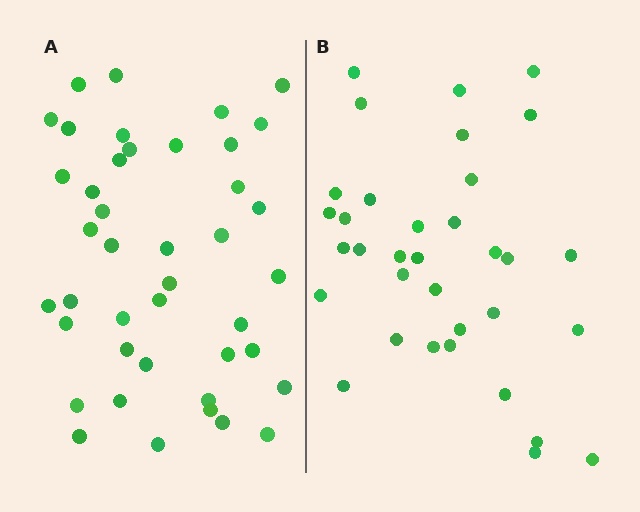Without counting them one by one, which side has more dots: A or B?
Region A (the left region) has more dots.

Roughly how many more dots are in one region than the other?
Region A has roughly 8 or so more dots than region B.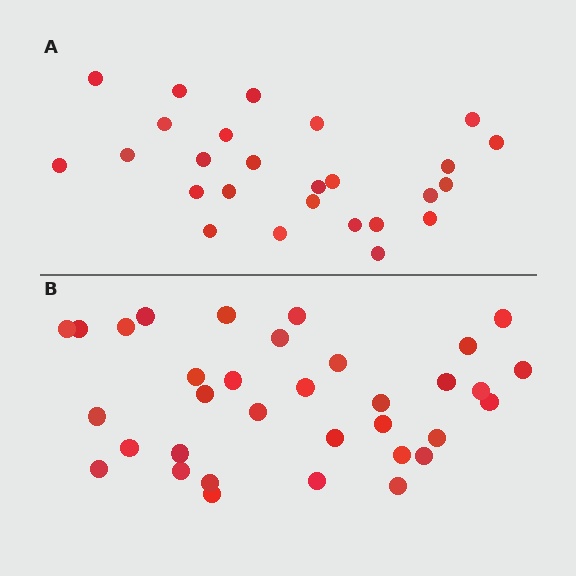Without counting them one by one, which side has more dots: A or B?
Region B (the bottom region) has more dots.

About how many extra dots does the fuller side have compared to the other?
Region B has roughly 8 or so more dots than region A.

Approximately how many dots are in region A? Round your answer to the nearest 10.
About 30 dots. (The exact count is 26, which rounds to 30.)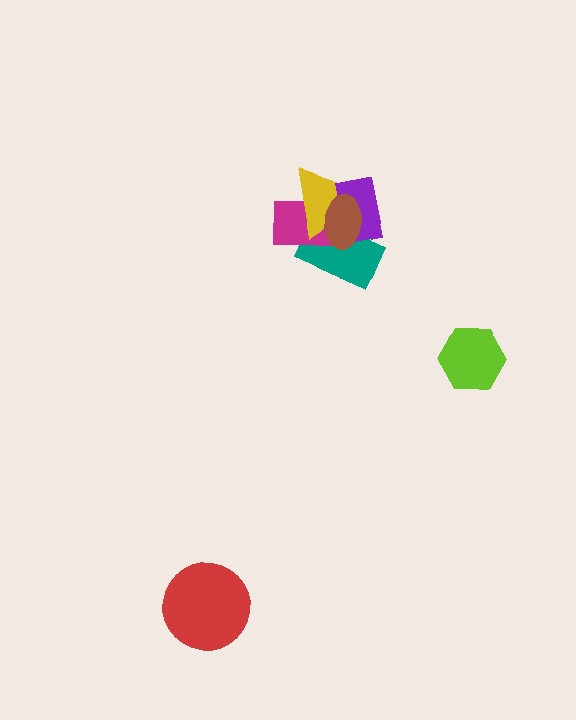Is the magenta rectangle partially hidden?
Yes, it is partially covered by another shape.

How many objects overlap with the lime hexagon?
0 objects overlap with the lime hexagon.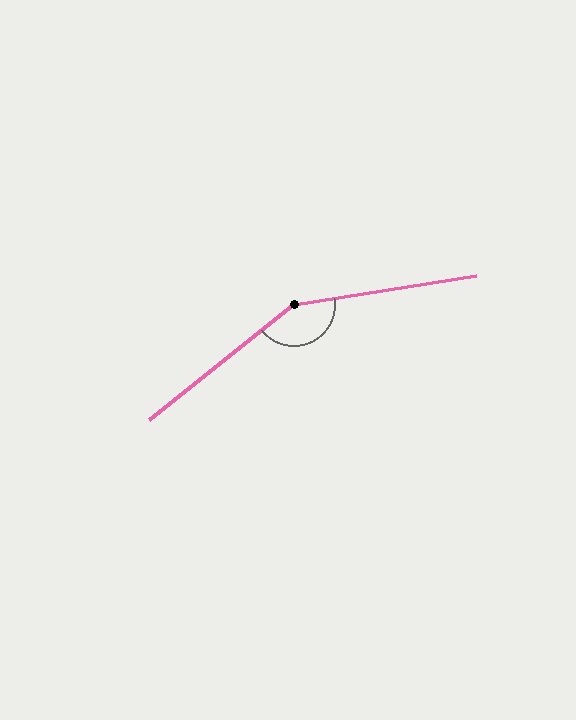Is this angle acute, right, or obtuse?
It is obtuse.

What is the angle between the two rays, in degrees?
Approximately 151 degrees.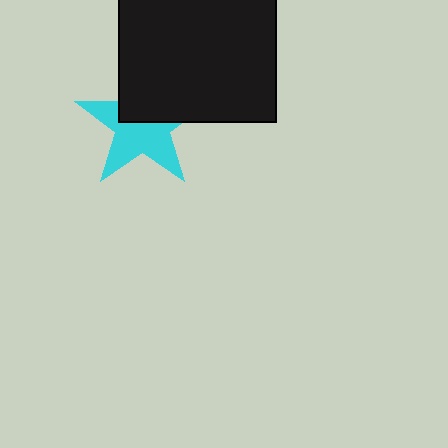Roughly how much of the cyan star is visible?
About half of it is visible (roughly 57%).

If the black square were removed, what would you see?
You would see the complete cyan star.